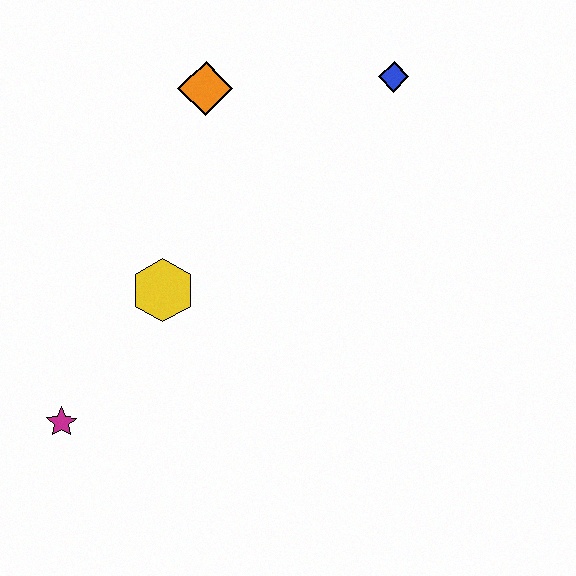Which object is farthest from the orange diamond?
The magenta star is farthest from the orange diamond.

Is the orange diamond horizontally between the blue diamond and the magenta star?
Yes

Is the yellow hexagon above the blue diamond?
No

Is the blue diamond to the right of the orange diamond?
Yes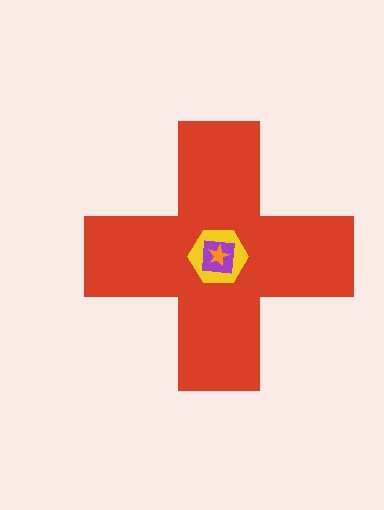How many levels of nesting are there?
4.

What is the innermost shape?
The orange star.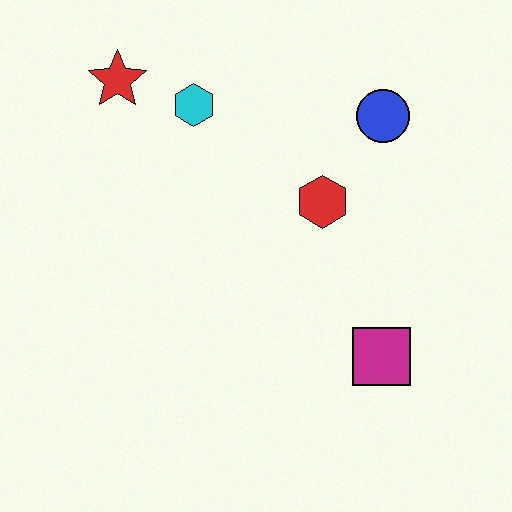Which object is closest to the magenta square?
The red hexagon is closest to the magenta square.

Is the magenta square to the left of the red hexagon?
No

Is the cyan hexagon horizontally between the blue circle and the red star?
Yes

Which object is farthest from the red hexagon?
The red star is farthest from the red hexagon.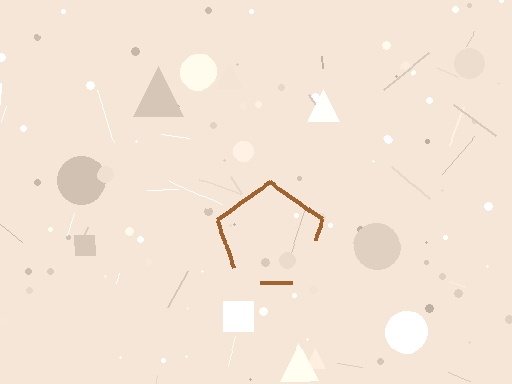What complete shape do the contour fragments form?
The contour fragments form a pentagon.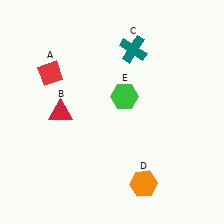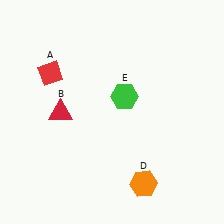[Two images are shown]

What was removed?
The teal cross (C) was removed in Image 2.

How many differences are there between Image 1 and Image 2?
There is 1 difference between the two images.